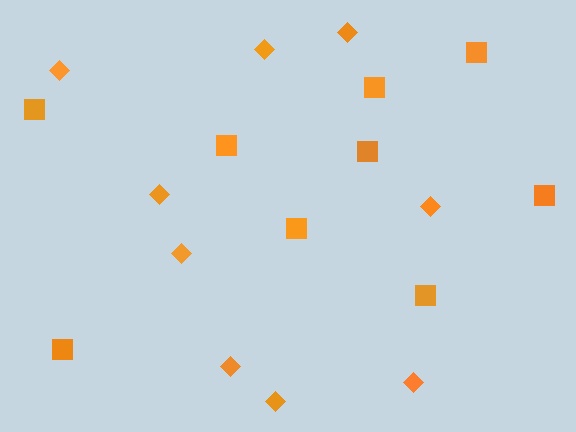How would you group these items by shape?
There are 2 groups: one group of squares (9) and one group of diamonds (9).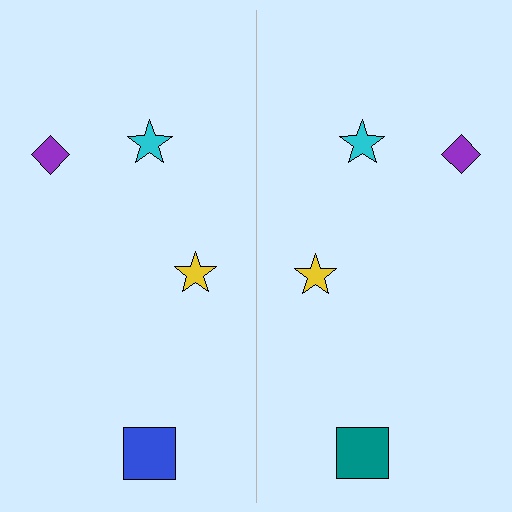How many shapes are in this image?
There are 8 shapes in this image.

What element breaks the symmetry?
The teal square on the right side breaks the symmetry — its mirror counterpart is blue.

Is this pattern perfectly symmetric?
No, the pattern is not perfectly symmetric. The teal square on the right side breaks the symmetry — its mirror counterpart is blue.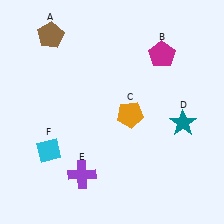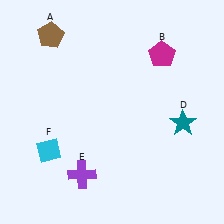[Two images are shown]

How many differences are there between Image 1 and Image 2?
There is 1 difference between the two images.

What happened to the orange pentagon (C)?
The orange pentagon (C) was removed in Image 2. It was in the bottom-right area of Image 1.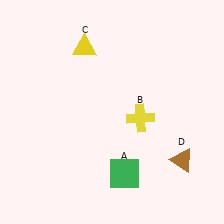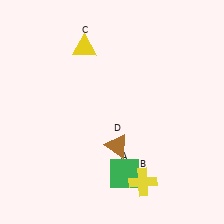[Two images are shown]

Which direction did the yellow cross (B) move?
The yellow cross (B) moved down.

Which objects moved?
The objects that moved are: the yellow cross (B), the brown triangle (D).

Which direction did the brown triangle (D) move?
The brown triangle (D) moved left.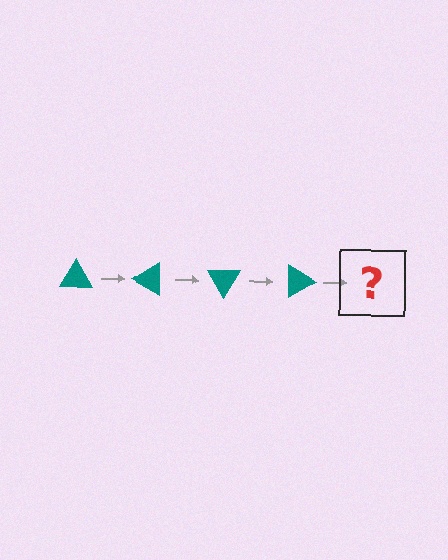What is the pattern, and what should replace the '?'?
The pattern is that the triangle rotates 30 degrees each step. The '?' should be a teal triangle rotated 120 degrees.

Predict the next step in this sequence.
The next step is a teal triangle rotated 120 degrees.